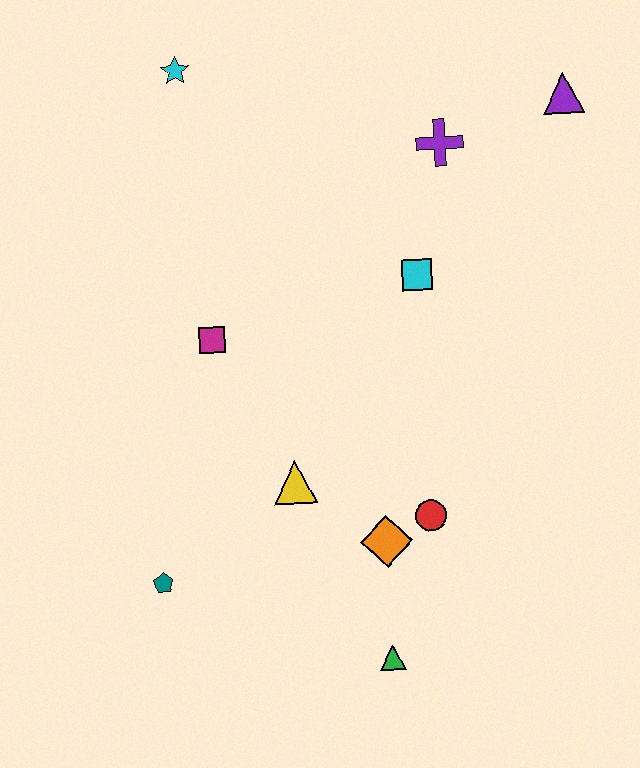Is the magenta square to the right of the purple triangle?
No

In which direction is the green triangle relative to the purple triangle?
The green triangle is below the purple triangle.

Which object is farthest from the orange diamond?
The cyan star is farthest from the orange diamond.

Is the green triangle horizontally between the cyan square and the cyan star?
Yes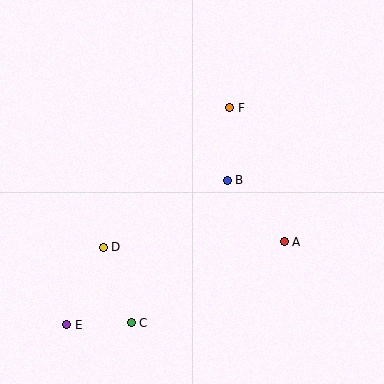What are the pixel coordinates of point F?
Point F is at (230, 108).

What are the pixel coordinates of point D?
Point D is at (103, 247).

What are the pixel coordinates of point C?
Point C is at (131, 323).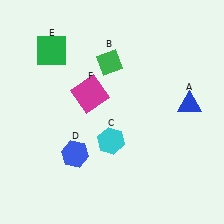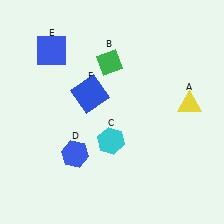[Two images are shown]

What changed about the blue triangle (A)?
In Image 1, A is blue. In Image 2, it changed to yellow.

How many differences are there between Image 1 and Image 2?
There are 3 differences between the two images.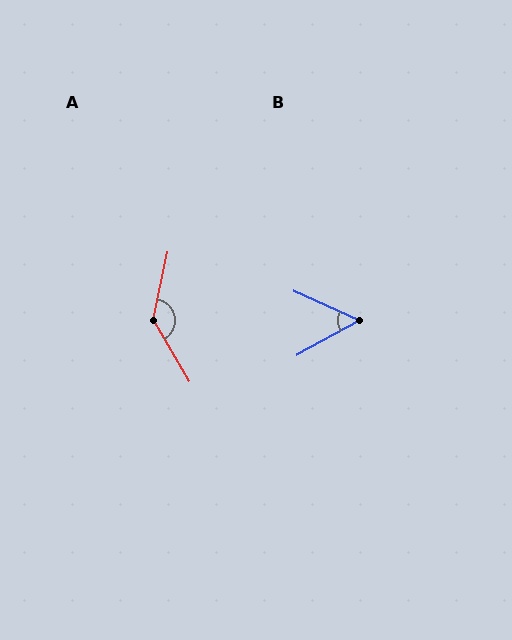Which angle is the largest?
A, at approximately 138 degrees.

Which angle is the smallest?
B, at approximately 53 degrees.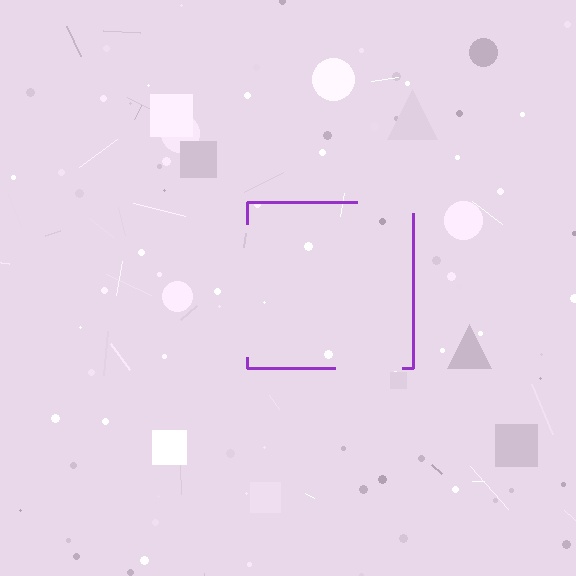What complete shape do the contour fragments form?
The contour fragments form a square.